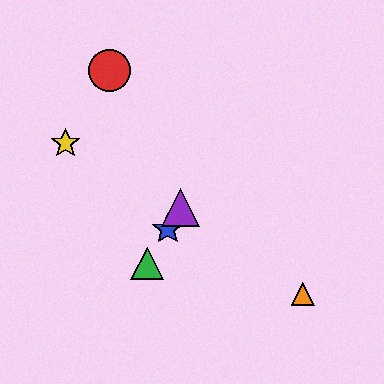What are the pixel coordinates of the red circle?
The red circle is at (110, 71).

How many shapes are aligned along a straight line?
3 shapes (the blue star, the green triangle, the purple triangle) are aligned along a straight line.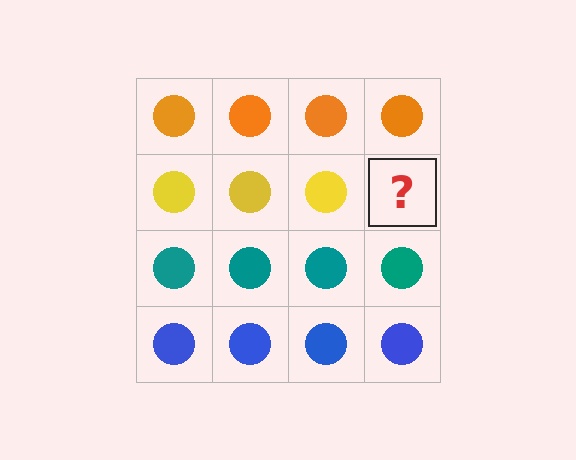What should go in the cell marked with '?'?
The missing cell should contain a yellow circle.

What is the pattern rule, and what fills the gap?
The rule is that each row has a consistent color. The gap should be filled with a yellow circle.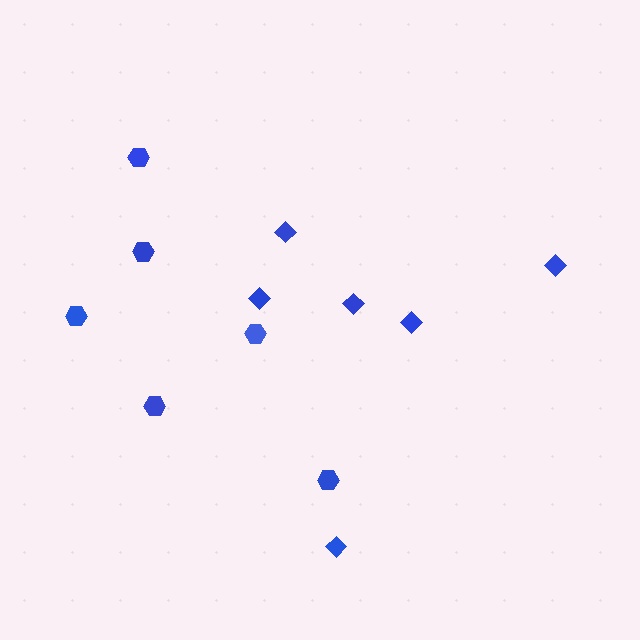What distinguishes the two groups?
There are 2 groups: one group of hexagons (6) and one group of diamonds (6).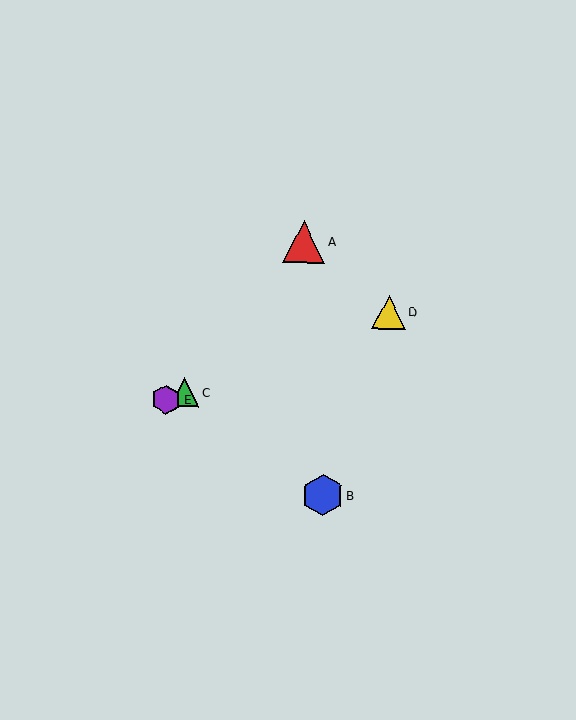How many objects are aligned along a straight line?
3 objects (C, D, E) are aligned along a straight line.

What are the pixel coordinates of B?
Object B is at (322, 495).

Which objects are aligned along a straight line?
Objects C, D, E are aligned along a straight line.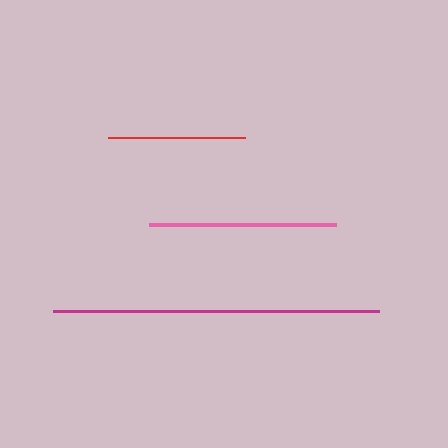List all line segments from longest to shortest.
From longest to shortest: magenta, pink, red.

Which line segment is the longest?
The magenta line is the longest at approximately 326 pixels.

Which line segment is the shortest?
The red line is the shortest at approximately 137 pixels.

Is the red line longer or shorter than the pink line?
The pink line is longer than the red line.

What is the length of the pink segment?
The pink segment is approximately 187 pixels long.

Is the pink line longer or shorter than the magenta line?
The magenta line is longer than the pink line.